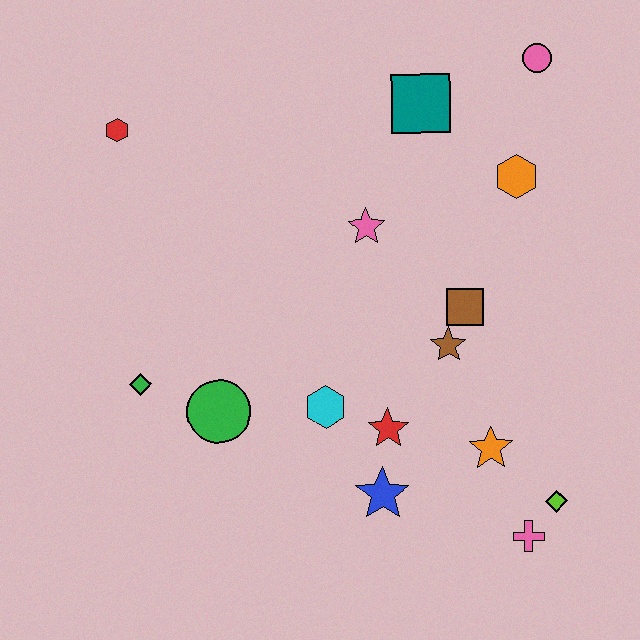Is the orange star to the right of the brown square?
Yes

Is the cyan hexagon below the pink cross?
No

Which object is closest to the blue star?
The red star is closest to the blue star.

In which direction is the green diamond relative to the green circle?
The green diamond is to the left of the green circle.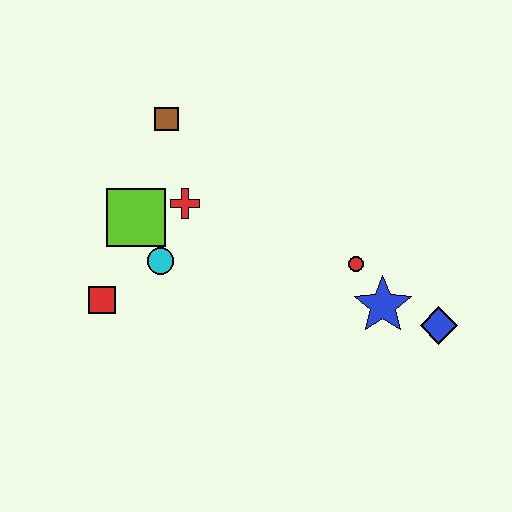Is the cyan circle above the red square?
Yes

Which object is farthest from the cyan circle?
The blue diamond is farthest from the cyan circle.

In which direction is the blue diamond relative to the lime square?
The blue diamond is to the right of the lime square.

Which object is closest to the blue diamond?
The blue star is closest to the blue diamond.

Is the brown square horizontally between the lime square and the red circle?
Yes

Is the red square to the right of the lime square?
No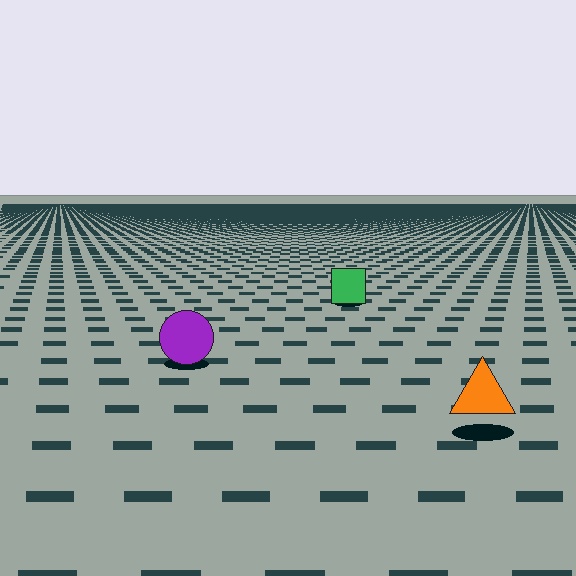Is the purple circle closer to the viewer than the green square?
Yes. The purple circle is closer — you can tell from the texture gradient: the ground texture is coarser near it.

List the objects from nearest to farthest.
From nearest to farthest: the orange triangle, the purple circle, the green square.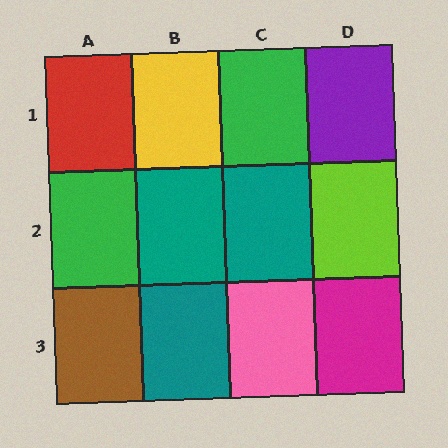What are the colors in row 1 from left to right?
Red, yellow, green, purple.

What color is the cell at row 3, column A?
Brown.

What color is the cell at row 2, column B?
Teal.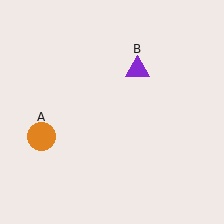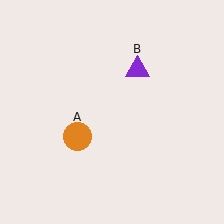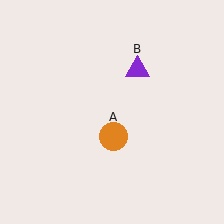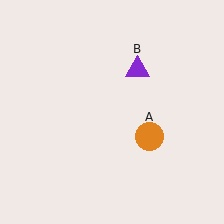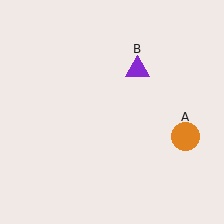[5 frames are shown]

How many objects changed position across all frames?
1 object changed position: orange circle (object A).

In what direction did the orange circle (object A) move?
The orange circle (object A) moved right.